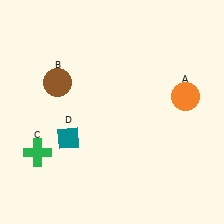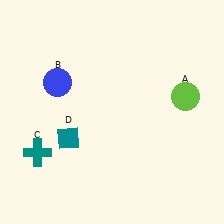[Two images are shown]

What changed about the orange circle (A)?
In Image 1, A is orange. In Image 2, it changed to lime.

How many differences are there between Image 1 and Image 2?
There are 3 differences between the two images.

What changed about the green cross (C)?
In Image 1, C is green. In Image 2, it changed to teal.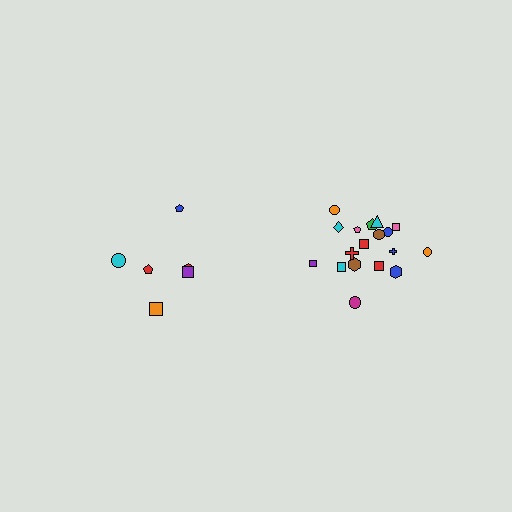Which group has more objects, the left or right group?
The right group.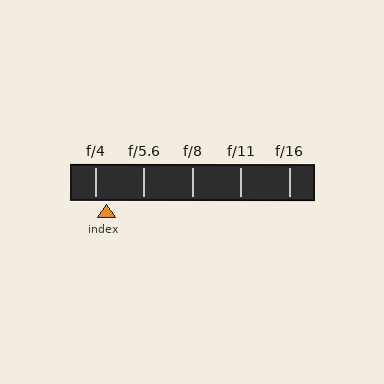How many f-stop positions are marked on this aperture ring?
There are 5 f-stop positions marked.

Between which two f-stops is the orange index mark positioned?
The index mark is between f/4 and f/5.6.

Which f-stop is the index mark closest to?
The index mark is closest to f/4.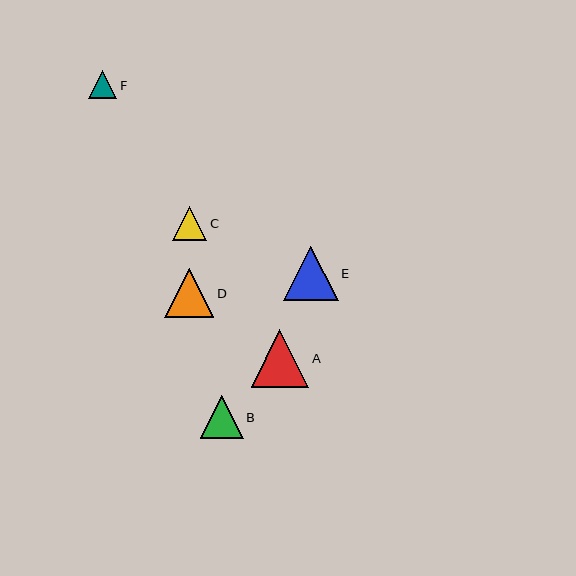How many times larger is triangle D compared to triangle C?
Triangle D is approximately 1.5 times the size of triangle C.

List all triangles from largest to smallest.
From largest to smallest: A, E, D, B, C, F.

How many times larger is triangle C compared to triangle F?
Triangle C is approximately 1.2 times the size of triangle F.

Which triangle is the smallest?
Triangle F is the smallest with a size of approximately 28 pixels.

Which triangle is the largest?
Triangle A is the largest with a size of approximately 58 pixels.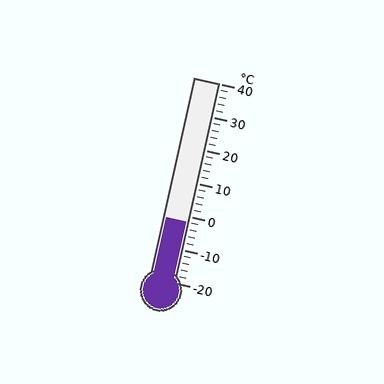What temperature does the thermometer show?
The thermometer shows approximately -2°C.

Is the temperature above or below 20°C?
The temperature is below 20°C.